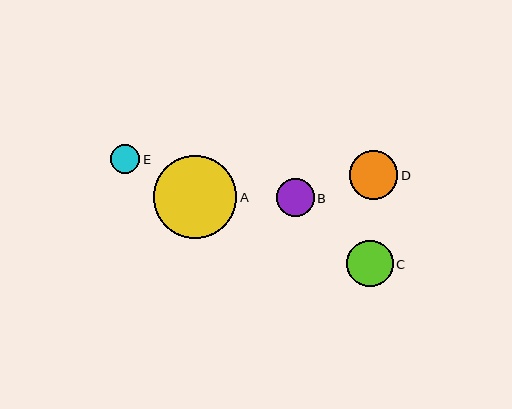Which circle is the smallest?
Circle E is the smallest with a size of approximately 29 pixels.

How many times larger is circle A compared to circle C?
Circle A is approximately 1.8 times the size of circle C.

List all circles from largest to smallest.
From largest to smallest: A, D, C, B, E.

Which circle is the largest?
Circle A is the largest with a size of approximately 83 pixels.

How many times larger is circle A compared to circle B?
Circle A is approximately 2.2 times the size of circle B.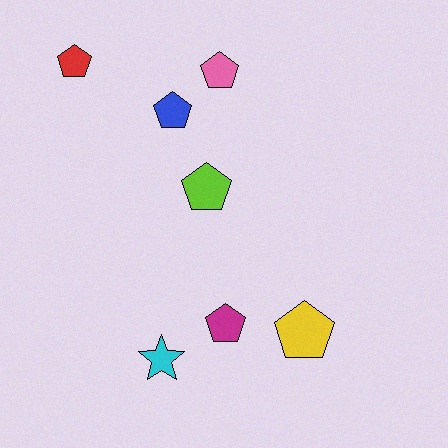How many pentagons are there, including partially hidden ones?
There are 6 pentagons.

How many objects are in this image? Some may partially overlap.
There are 7 objects.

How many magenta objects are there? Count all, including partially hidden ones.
There is 1 magenta object.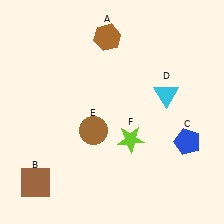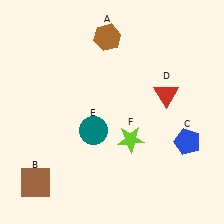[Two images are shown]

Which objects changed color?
D changed from cyan to red. E changed from brown to teal.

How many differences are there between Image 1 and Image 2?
There are 2 differences between the two images.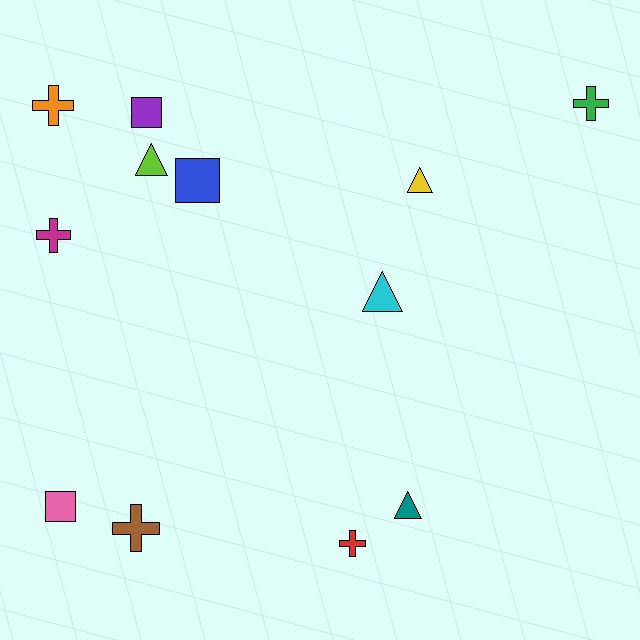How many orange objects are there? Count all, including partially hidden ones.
There is 1 orange object.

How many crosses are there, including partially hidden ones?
There are 5 crosses.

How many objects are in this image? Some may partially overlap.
There are 12 objects.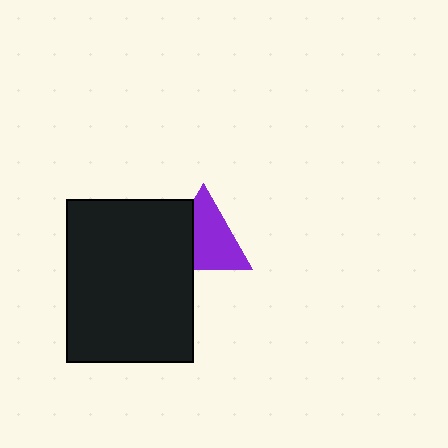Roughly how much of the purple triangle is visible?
Most of it is visible (roughly 68%).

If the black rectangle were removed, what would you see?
You would see the complete purple triangle.